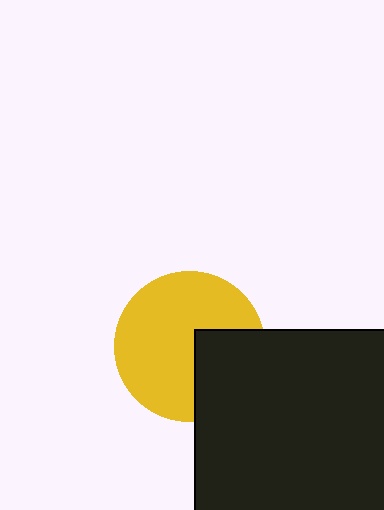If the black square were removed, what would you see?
You would see the complete yellow circle.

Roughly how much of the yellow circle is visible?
Most of it is visible (roughly 70%).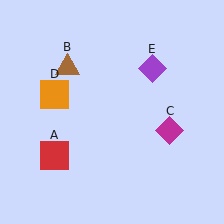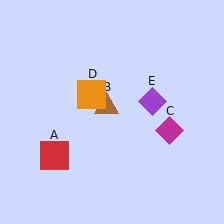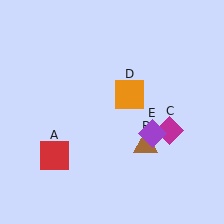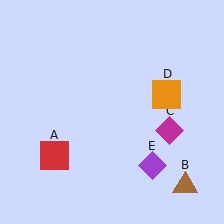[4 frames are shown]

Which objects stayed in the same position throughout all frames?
Red square (object A) and magenta diamond (object C) remained stationary.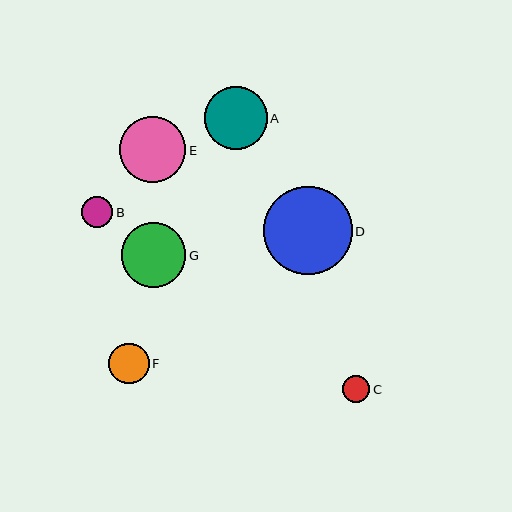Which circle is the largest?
Circle D is the largest with a size of approximately 88 pixels.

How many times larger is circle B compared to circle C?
Circle B is approximately 1.1 times the size of circle C.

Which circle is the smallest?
Circle C is the smallest with a size of approximately 27 pixels.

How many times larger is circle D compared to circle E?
Circle D is approximately 1.3 times the size of circle E.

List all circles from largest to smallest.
From largest to smallest: D, E, G, A, F, B, C.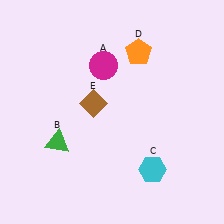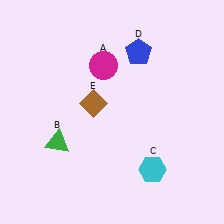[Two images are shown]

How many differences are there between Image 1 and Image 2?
There is 1 difference between the two images.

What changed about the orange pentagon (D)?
In Image 1, D is orange. In Image 2, it changed to blue.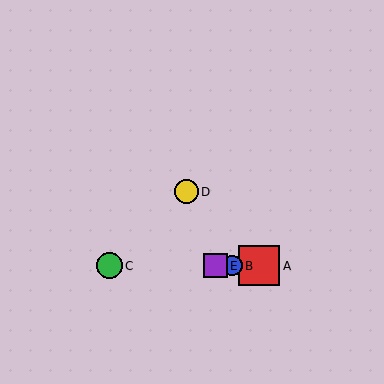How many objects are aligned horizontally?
4 objects (A, B, C, E) are aligned horizontally.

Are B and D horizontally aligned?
No, B is at y≈266 and D is at y≈192.